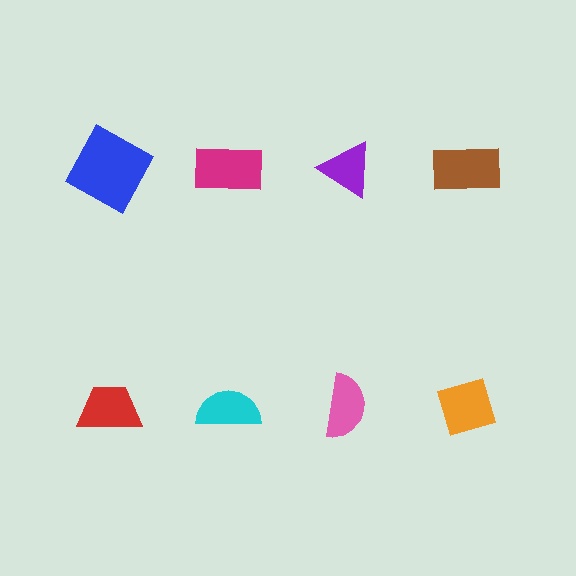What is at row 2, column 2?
A cyan semicircle.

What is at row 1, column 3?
A purple triangle.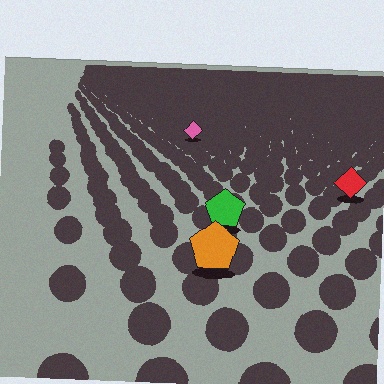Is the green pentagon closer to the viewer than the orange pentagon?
No. The orange pentagon is closer — you can tell from the texture gradient: the ground texture is coarser near it.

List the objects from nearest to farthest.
From nearest to farthest: the orange pentagon, the green pentagon, the red diamond, the pink diamond.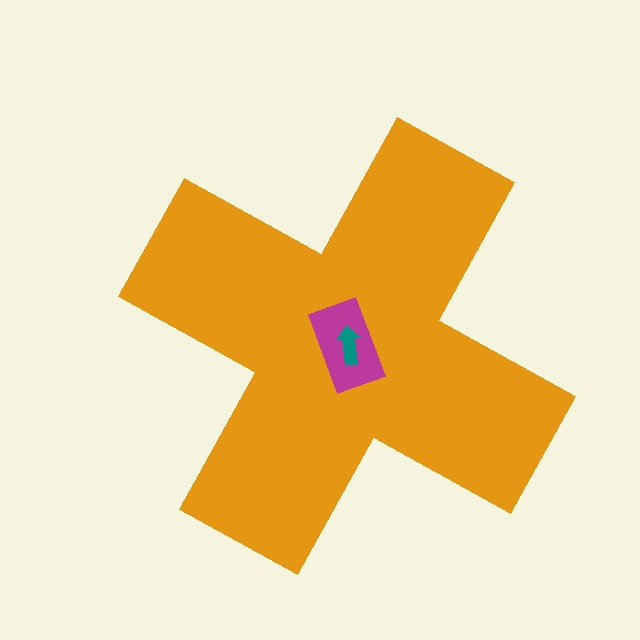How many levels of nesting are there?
3.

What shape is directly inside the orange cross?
The magenta rectangle.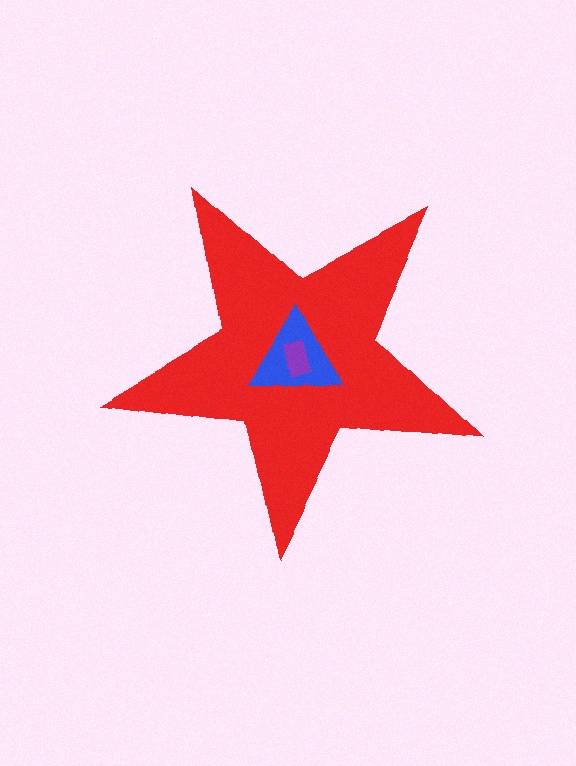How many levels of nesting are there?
3.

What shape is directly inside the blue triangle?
The purple rectangle.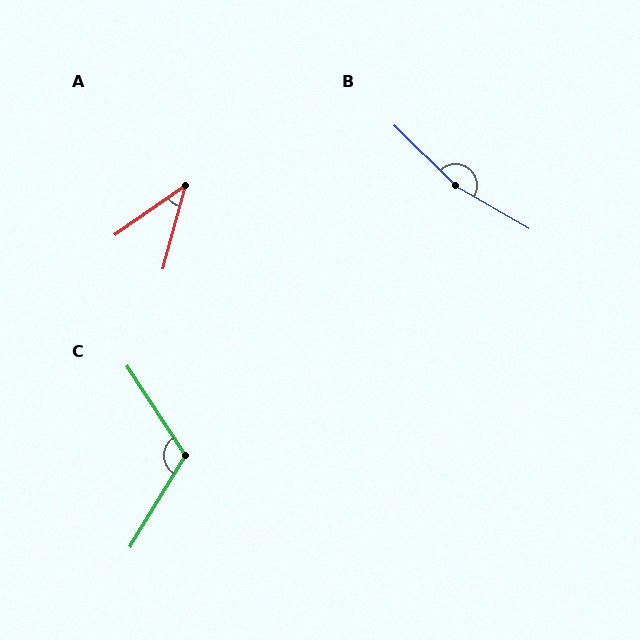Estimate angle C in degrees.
Approximately 115 degrees.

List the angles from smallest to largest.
A (40°), C (115°), B (165°).